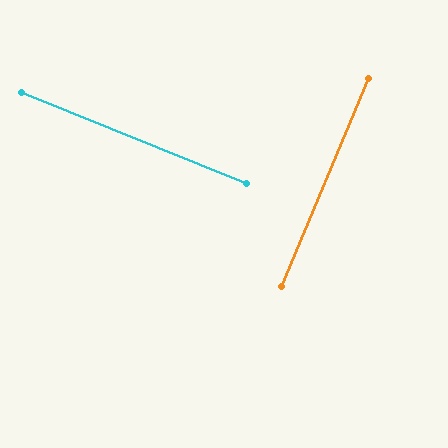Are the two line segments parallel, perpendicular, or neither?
Perpendicular — they meet at approximately 89°.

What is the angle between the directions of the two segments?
Approximately 89 degrees.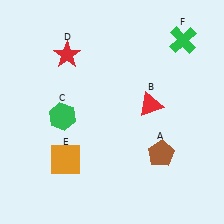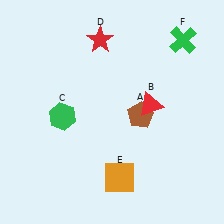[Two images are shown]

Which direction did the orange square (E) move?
The orange square (E) moved right.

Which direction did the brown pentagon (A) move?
The brown pentagon (A) moved up.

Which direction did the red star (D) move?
The red star (D) moved right.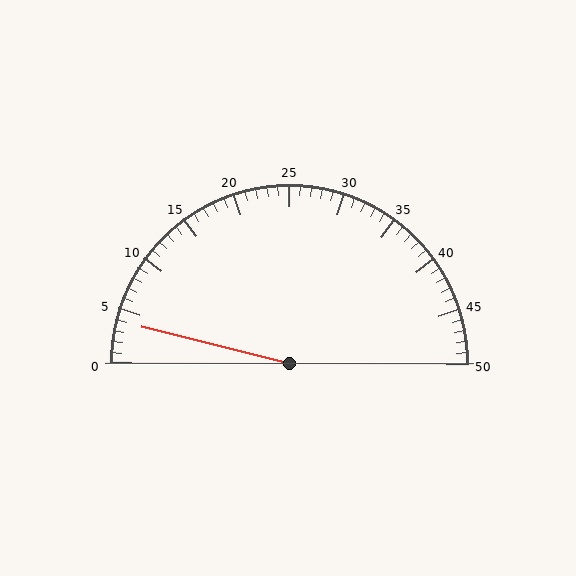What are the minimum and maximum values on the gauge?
The gauge ranges from 0 to 50.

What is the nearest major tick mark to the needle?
The nearest major tick mark is 5.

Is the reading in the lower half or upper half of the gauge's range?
The reading is in the lower half of the range (0 to 50).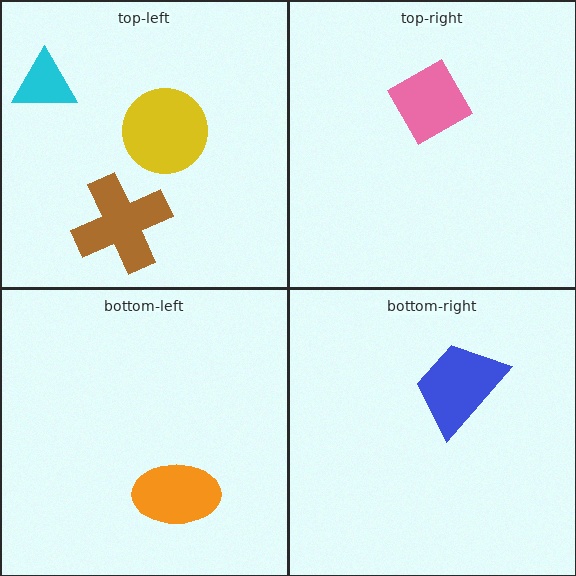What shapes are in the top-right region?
The pink diamond.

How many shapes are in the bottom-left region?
1.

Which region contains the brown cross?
The top-left region.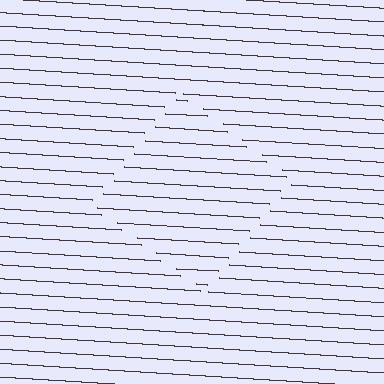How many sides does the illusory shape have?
4 sides — the line-ends trace a square.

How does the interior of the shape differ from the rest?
The interior of the shape contains the same grating, shifted by half a period — the contour is defined by the phase discontinuity where line-ends from the inner and outer gratings abut.